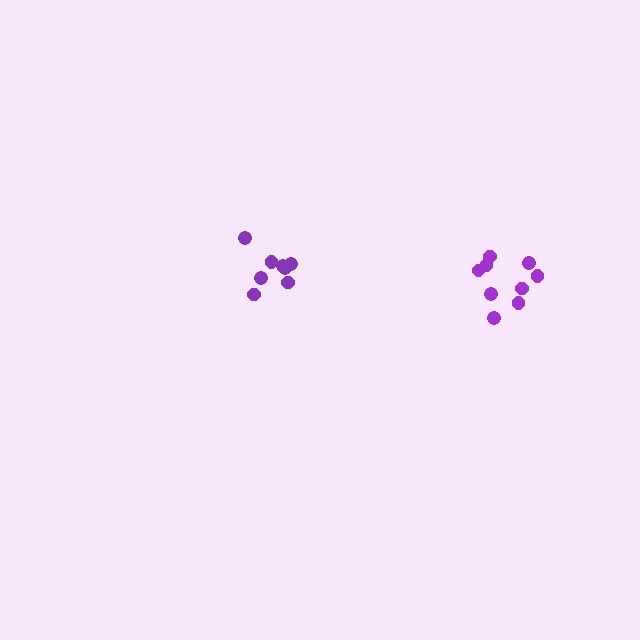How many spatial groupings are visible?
There are 2 spatial groupings.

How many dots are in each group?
Group 1: 8 dots, Group 2: 9 dots (17 total).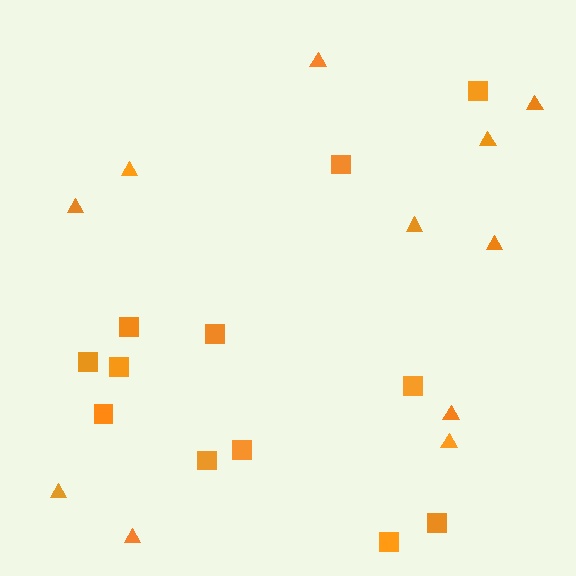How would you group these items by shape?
There are 2 groups: one group of triangles (11) and one group of squares (12).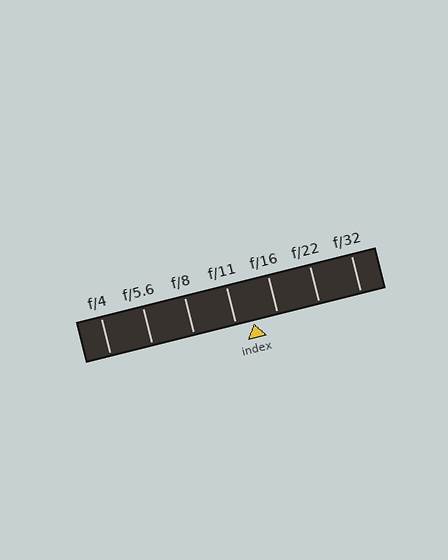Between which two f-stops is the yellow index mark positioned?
The index mark is between f/11 and f/16.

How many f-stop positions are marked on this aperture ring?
There are 7 f-stop positions marked.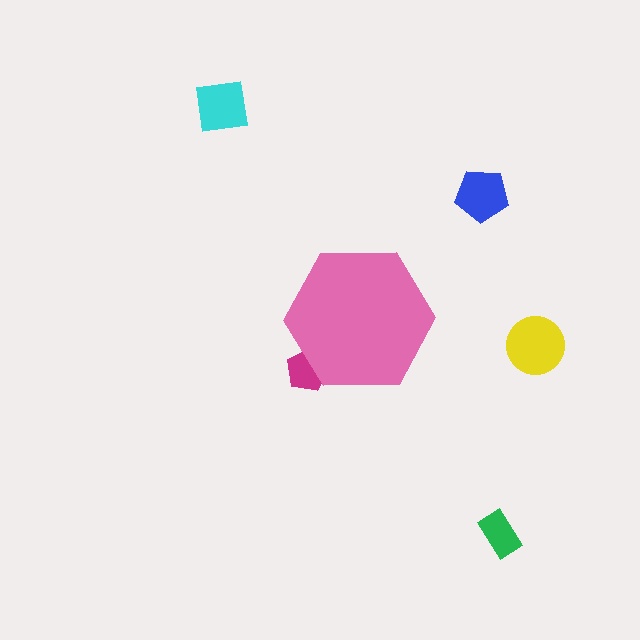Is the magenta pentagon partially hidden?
Yes, the magenta pentagon is partially hidden behind the pink hexagon.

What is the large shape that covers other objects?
A pink hexagon.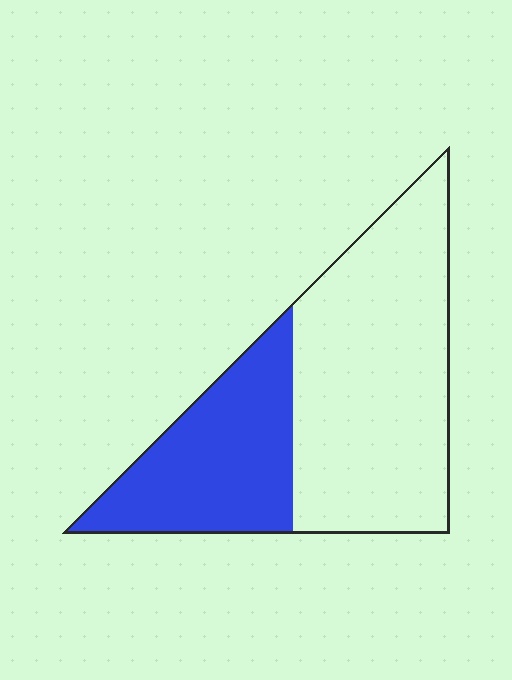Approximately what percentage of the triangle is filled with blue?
Approximately 35%.